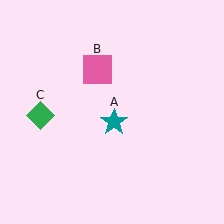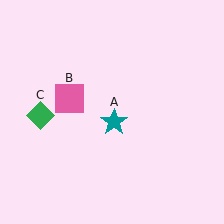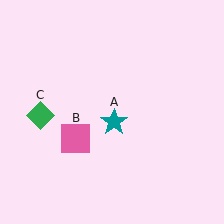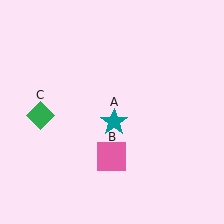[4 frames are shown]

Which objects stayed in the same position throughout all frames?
Teal star (object A) and green diamond (object C) remained stationary.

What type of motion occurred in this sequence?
The pink square (object B) rotated counterclockwise around the center of the scene.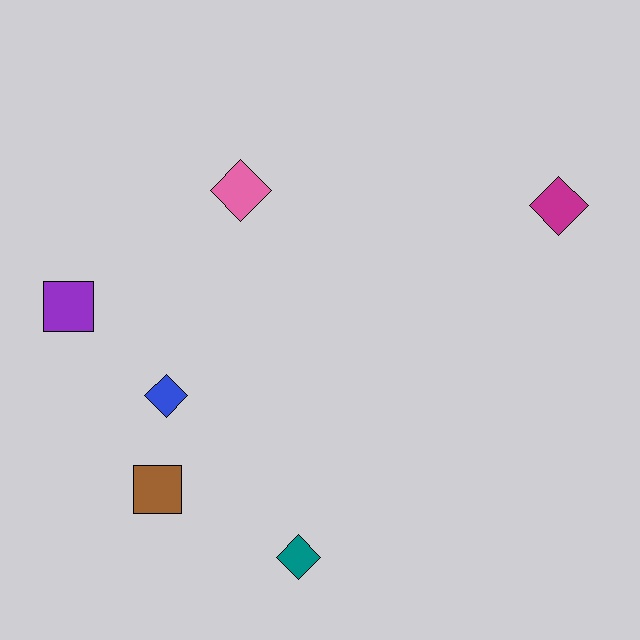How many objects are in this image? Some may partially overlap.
There are 6 objects.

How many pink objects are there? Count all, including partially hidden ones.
There is 1 pink object.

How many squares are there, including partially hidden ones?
There are 2 squares.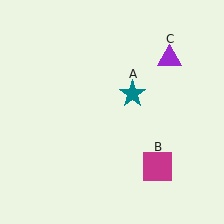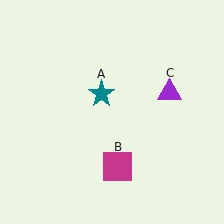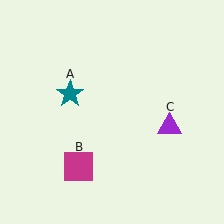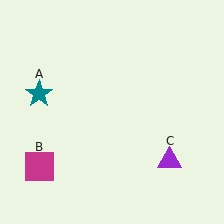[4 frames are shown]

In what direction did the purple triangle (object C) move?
The purple triangle (object C) moved down.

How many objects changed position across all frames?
3 objects changed position: teal star (object A), magenta square (object B), purple triangle (object C).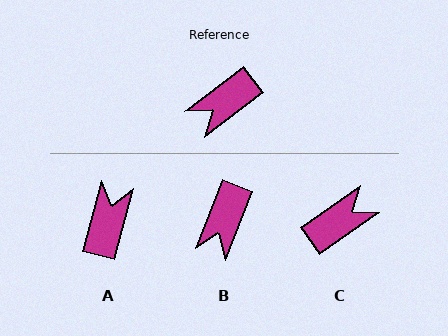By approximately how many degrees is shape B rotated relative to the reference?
Approximately 31 degrees counter-clockwise.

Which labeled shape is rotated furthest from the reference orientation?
C, about 177 degrees away.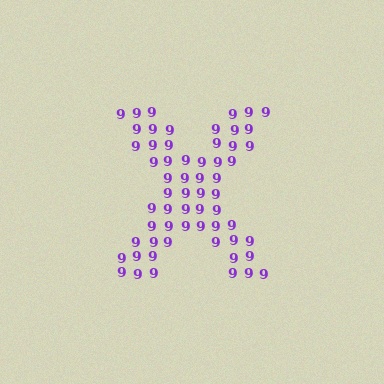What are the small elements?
The small elements are digit 9's.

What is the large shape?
The large shape is the letter X.